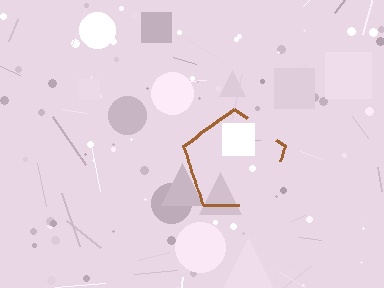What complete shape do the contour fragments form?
The contour fragments form a pentagon.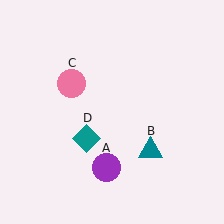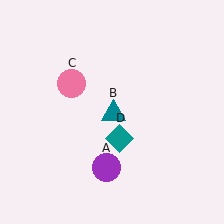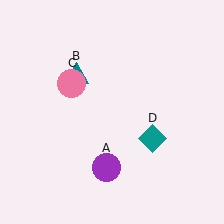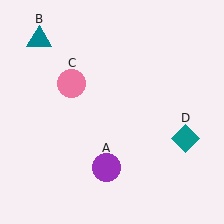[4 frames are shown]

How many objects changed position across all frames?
2 objects changed position: teal triangle (object B), teal diamond (object D).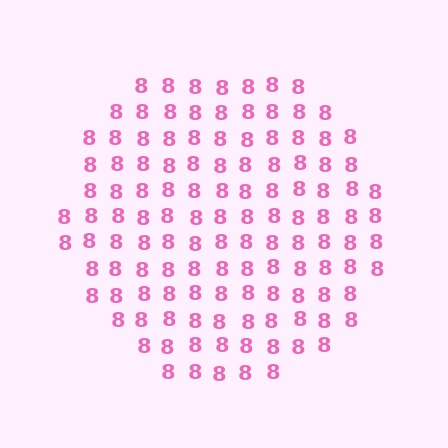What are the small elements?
The small elements are digit 8's.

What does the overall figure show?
The overall figure shows a circle.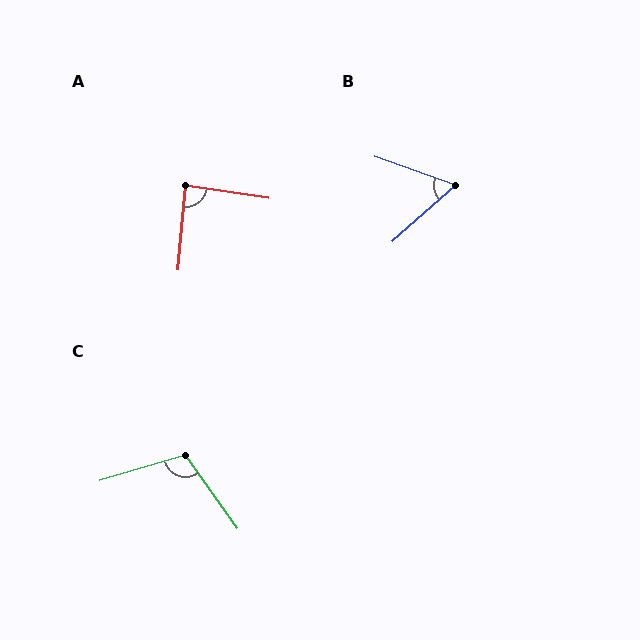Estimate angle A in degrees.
Approximately 87 degrees.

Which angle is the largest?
C, at approximately 109 degrees.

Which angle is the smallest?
B, at approximately 62 degrees.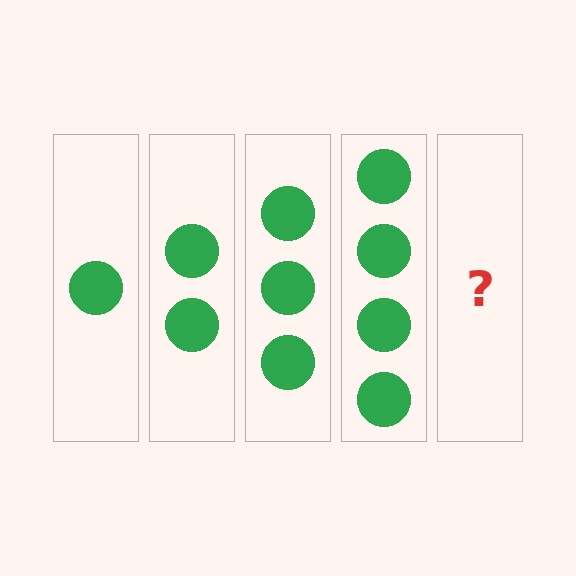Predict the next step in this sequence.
The next step is 5 circles.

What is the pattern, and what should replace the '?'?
The pattern is that each step adds one more circle. The '?' should be 5 circles.